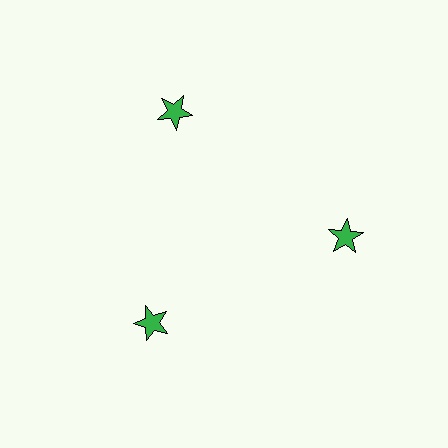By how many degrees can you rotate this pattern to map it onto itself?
The pattern maps onto itself every 120 degrees of rotation.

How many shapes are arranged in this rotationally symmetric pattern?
There are 3 shapes, arranged in 3 groups of 1.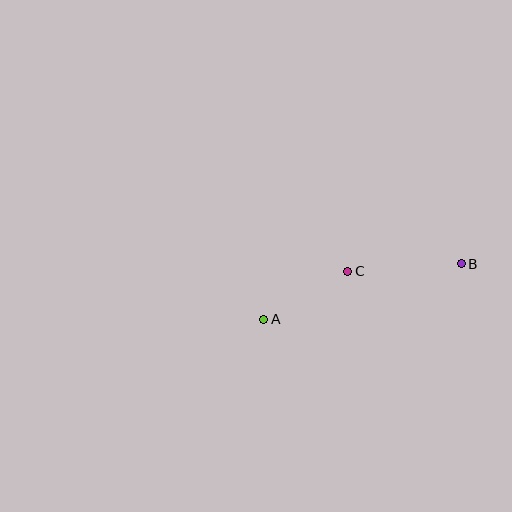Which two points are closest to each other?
Points A and C are closest to each other.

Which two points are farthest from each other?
Points A and B are farthest from each other.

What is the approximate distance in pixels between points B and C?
The distance between B and C is approximately 114 pixels.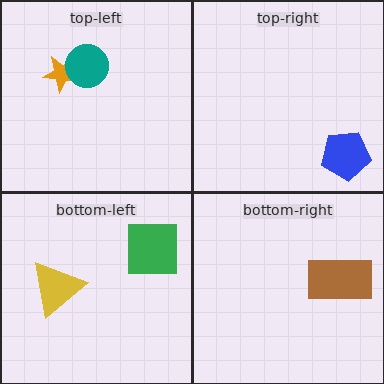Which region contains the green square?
The bottom-left region.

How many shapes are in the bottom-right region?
1.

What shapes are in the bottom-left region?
The yellow triangle, the green square.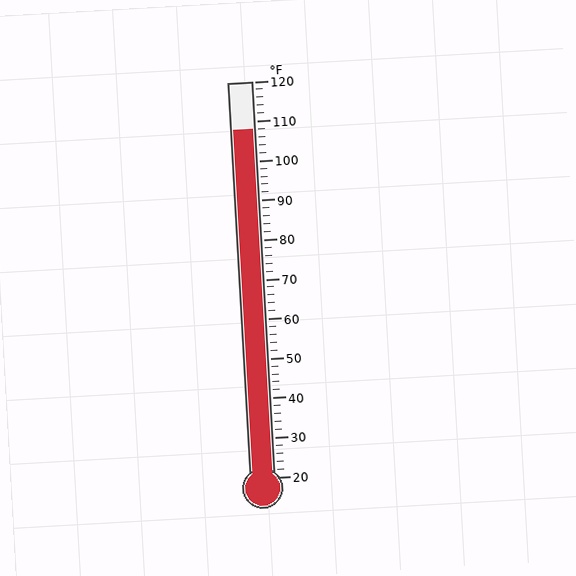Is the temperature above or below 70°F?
The temperature is above 70°F.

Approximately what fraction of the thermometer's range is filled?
The thermometer is filled to approximately 90% of its range.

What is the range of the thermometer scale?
The thermometer scale ranges from 20°F to 120°F.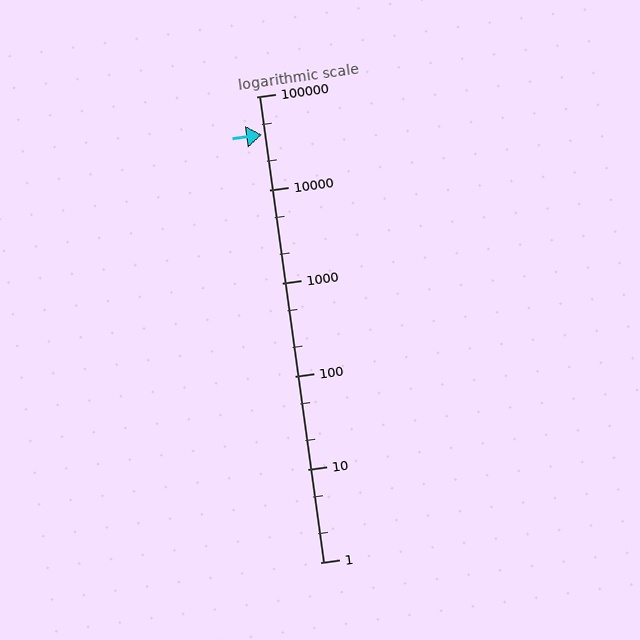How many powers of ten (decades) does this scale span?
The scale spans 5 decades, from 1 to 100000.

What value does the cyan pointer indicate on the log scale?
The pointer indicates approximately 39000.